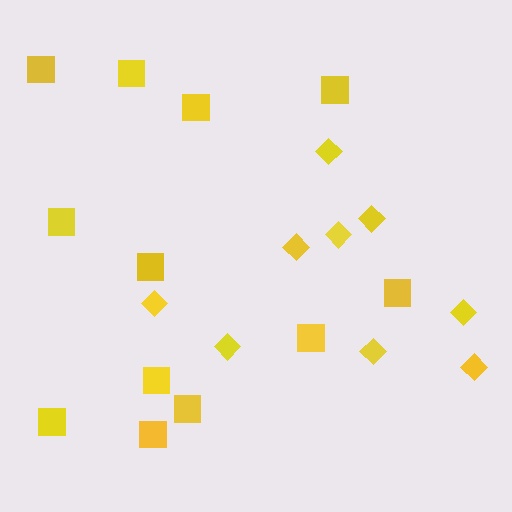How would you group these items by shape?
There are 2 groups: one group of squares (12) and one group of diamonds (9).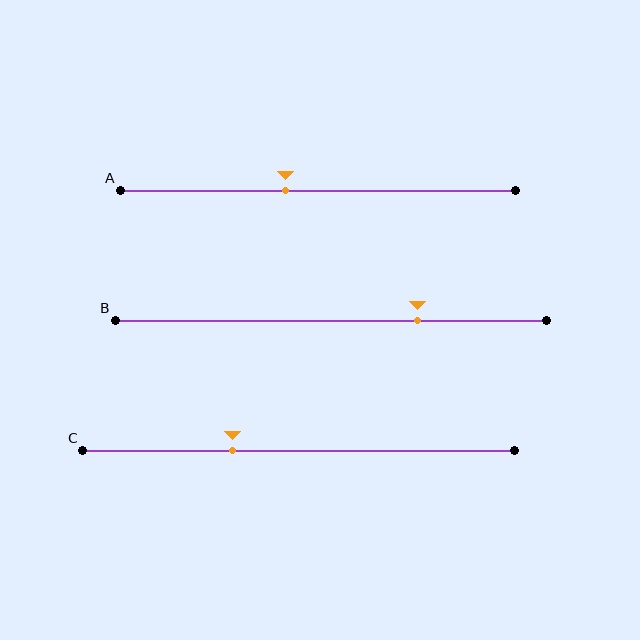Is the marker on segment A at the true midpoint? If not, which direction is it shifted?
No, the marker on segment A is shifted to the left by about 8% of the segment length.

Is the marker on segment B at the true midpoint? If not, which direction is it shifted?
No, the marker on segment B is shifted to the right by about 20% of the segment length.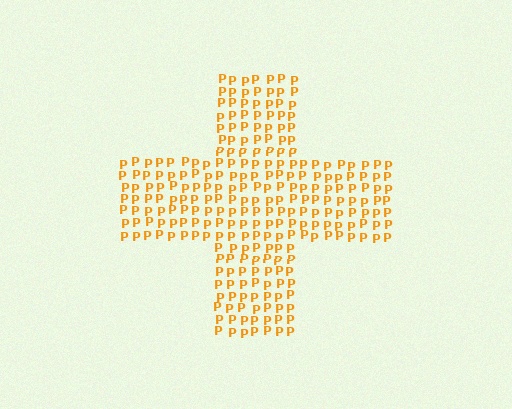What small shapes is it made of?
It is made of small letter P's.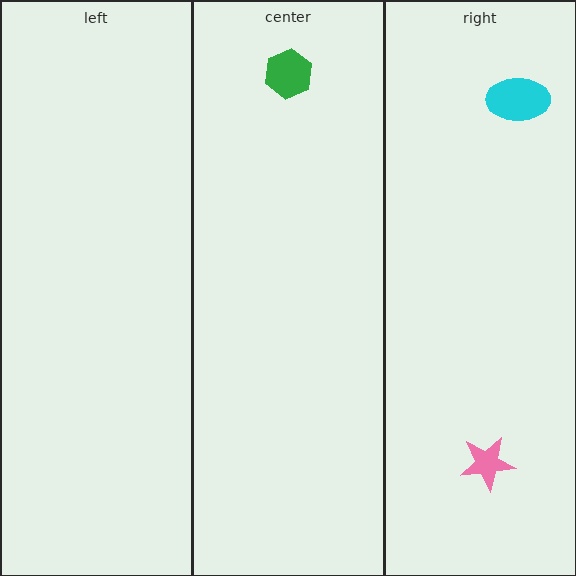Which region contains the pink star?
The right region.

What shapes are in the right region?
The cyan ellipse, the pink star.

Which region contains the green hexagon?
The center region.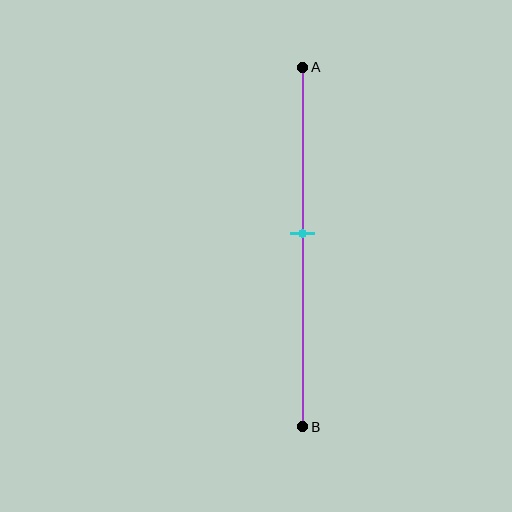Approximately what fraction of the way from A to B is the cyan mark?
The cyan mark is approximately 45% of the way from A to B.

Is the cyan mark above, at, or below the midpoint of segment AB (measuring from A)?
The cyan mark is above the midpoint of segment AB.